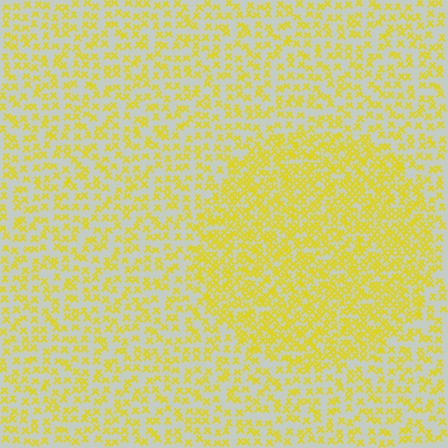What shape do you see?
I see a circle.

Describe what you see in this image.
The image contains small yellow elements arranged at two different densities. A circle-shaped region is visible where the elements are more densely packed than the surrounding area.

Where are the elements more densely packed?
The elements are more densely packed inside the circle boundary.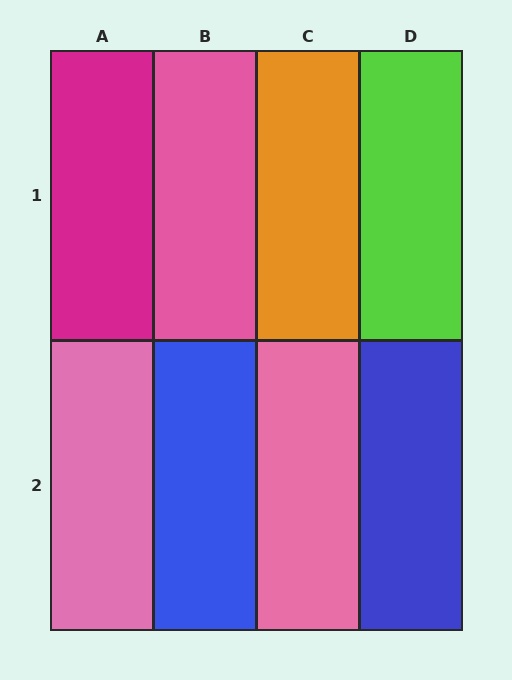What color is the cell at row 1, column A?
Magenta.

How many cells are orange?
1 cell is orange.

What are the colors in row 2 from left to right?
Pink, blue, pink, blue.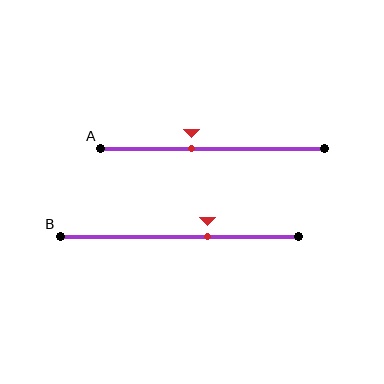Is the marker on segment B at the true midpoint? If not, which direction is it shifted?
No, the marker on segment B is shifted to the right by about 12% of the segment length.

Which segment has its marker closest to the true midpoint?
Segment A has its marker closest to the true midpoint.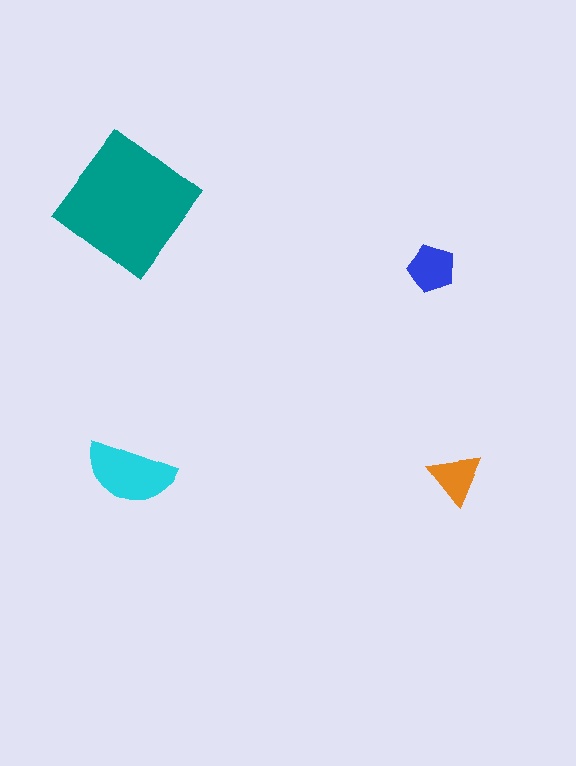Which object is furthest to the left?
The cyan semicircle is leftmost.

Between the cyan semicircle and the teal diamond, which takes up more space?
The teal diamond.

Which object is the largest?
The teal diamond.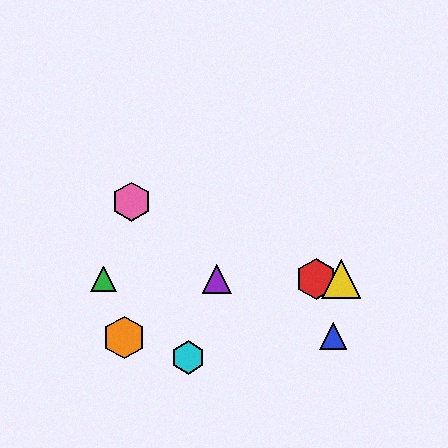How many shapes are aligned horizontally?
4 shapes (the red hexagon, the green triangle, the yellow triangle, the purple triangle) are aligned horizontally.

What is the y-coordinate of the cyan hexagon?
The cyan hexagon is at y≈357.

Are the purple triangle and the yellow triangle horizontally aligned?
Yes, both are at y≈279.